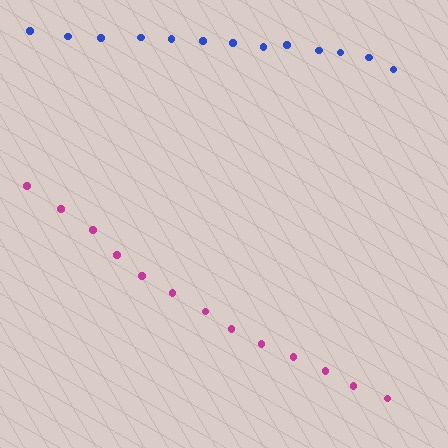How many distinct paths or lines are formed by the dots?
There are 2 distinct paths.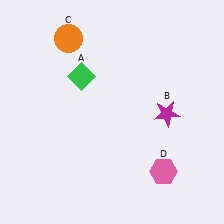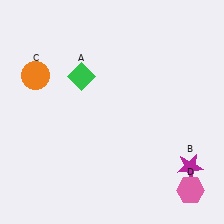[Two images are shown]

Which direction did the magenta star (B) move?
The magenta star (B) moved down.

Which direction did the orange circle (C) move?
The orange circle (C) moved down.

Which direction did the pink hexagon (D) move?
The pink hexagon (D) moved right.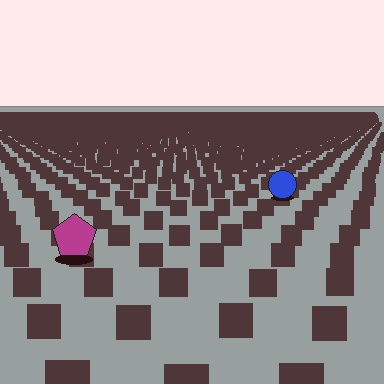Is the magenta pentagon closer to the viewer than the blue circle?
Yes. The magenta pentagon is closer — you can tell from the texture gradient: the ground texture is coarser near it.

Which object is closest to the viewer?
The magenta pentagon is closest. The texture marks near it are larger and more spread out.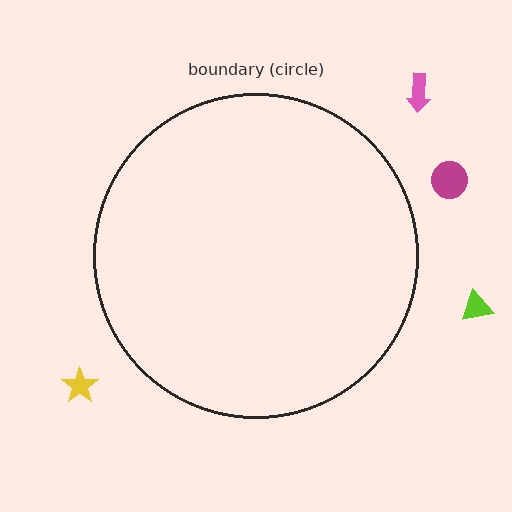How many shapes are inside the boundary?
0 inside, 4 outside.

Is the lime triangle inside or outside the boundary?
Outside.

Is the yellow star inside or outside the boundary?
Outside.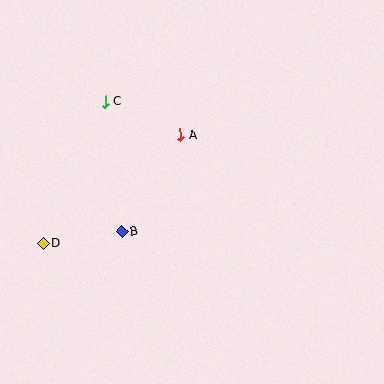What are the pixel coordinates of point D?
Point D is at (43, 243).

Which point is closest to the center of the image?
Point A at (180, 135) is closest to the center.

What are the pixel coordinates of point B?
Point B is at (122, 231).